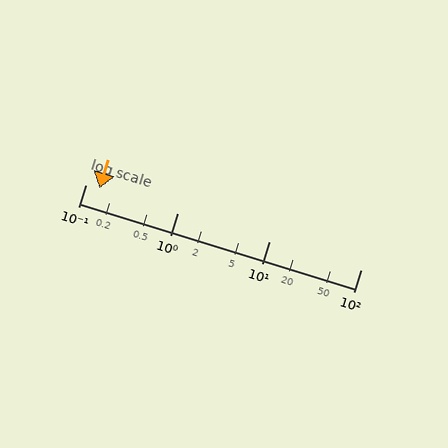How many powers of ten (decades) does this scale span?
The scale spans 3 decades, from 0.1 to 100.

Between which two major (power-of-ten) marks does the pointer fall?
The pointer is between 0.1 and 1.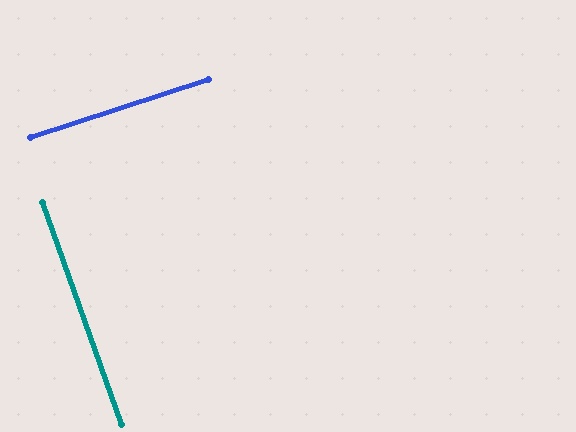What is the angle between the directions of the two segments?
Approximately 89 degrees.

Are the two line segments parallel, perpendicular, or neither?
Perpendicular — they meet at approximately 89°.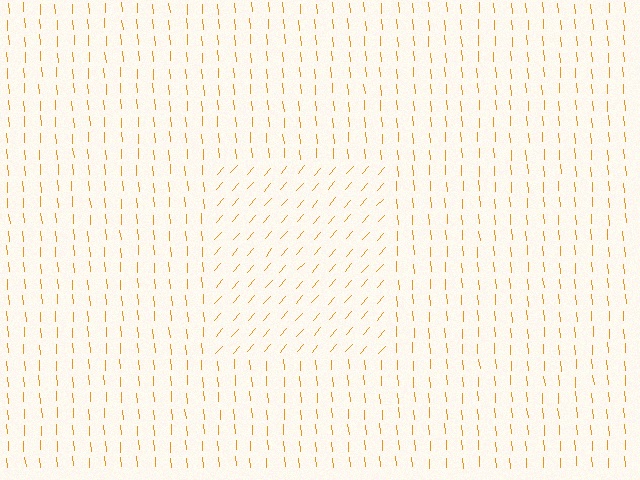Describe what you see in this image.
The image is filled with small orange line segments. A rectangle region in the image has lines oriented differently from the surrounding lines, creating a visible texture boundary.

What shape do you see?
I see a rectangle.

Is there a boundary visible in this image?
Yes, there is a texture boundary formed by a change in line orientation.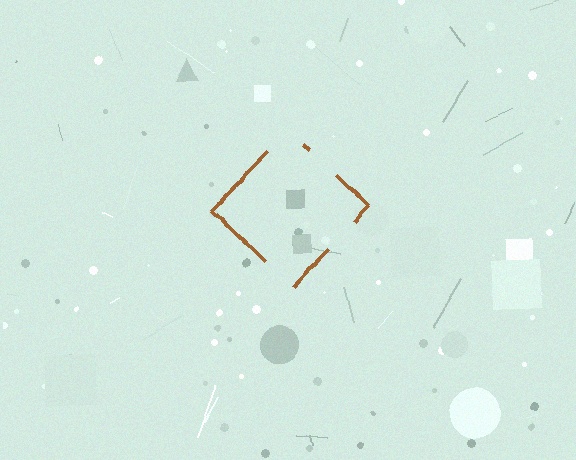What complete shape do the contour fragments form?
The contour fragments form a diamond.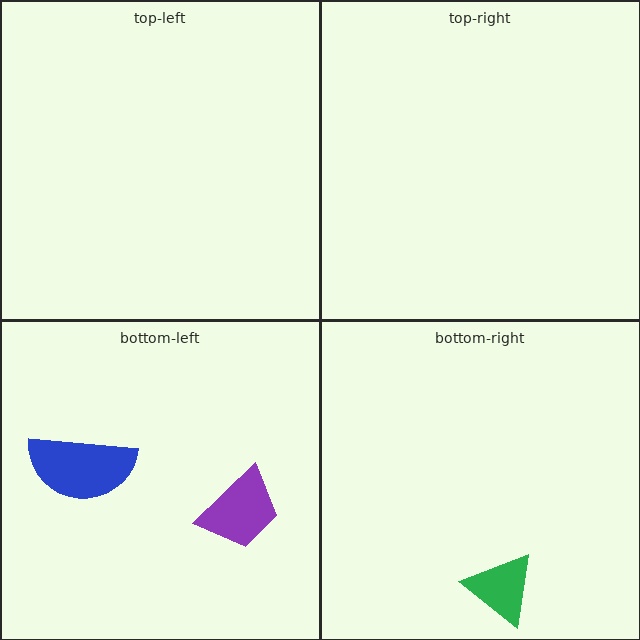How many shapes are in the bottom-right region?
1.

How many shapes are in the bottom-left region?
2.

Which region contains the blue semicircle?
The bottom-left region.